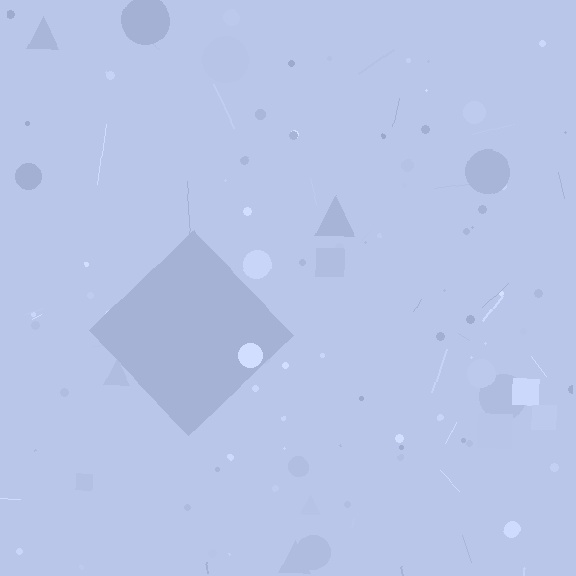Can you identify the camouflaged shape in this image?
The camouflaged shape is a diamond.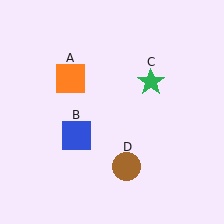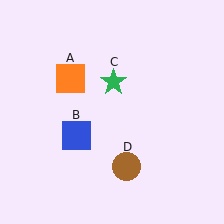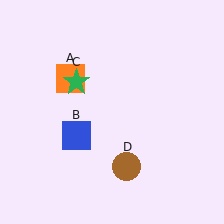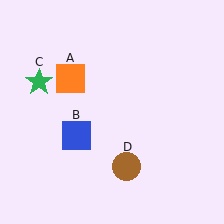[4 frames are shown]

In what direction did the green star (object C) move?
The green star (object C) moved left.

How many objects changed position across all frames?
1 object changed position: green star (object C).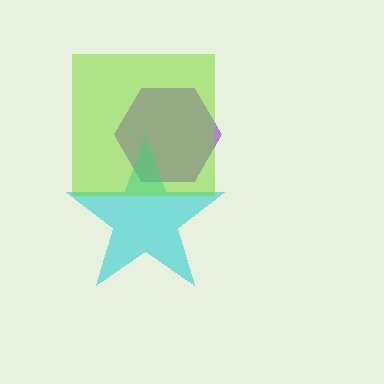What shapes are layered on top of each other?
The layered shapes are: a purple hexagon, a cyan star, a lime square.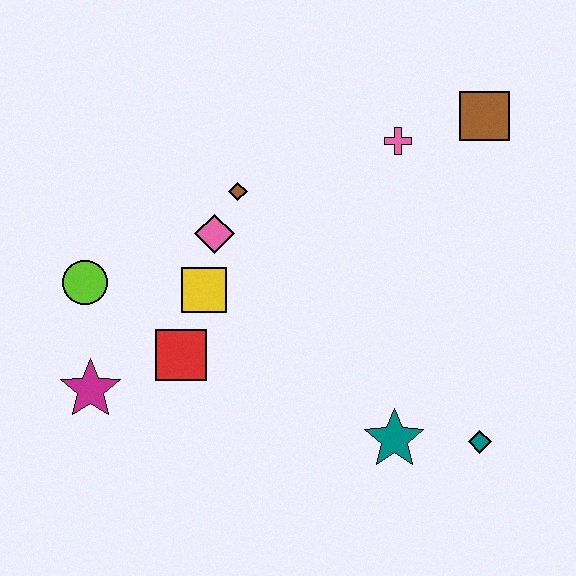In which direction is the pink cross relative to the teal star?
The pink cross is above the teal star.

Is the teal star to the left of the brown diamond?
No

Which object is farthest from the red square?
The brown square is farthest from the red square.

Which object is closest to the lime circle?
The magenta star is closest to the lime circle.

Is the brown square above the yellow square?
Yes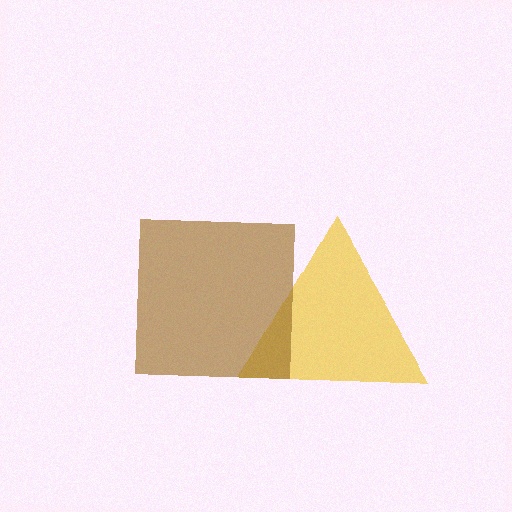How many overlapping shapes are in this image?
There are 2 overlapping shapes in the image.